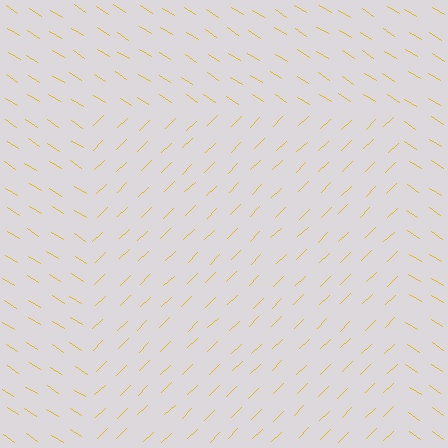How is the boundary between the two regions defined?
The boundary is defined purely by a change in line orientation (approximately 77 degrees difference). All lines are the same color and thickness.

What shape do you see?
I see a rectangle.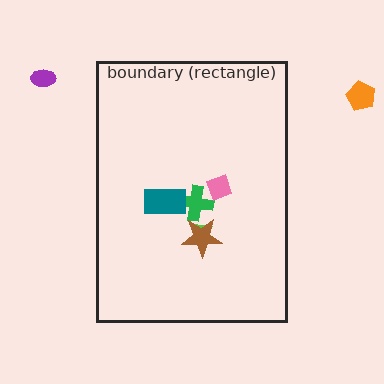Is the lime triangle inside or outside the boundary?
Inside.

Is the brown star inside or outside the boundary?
Inside.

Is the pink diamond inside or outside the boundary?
Inside.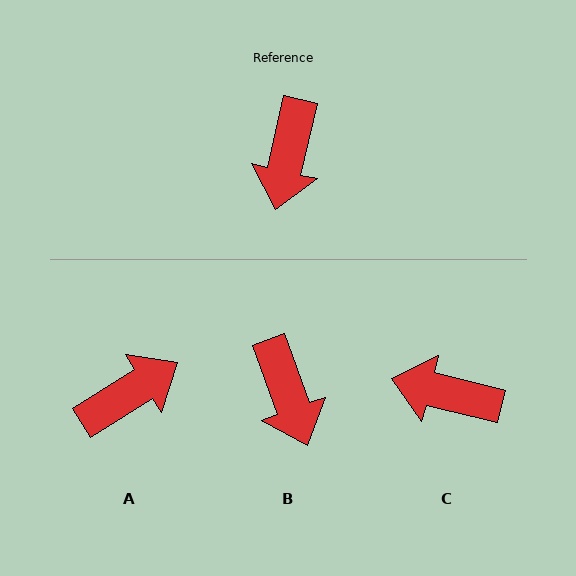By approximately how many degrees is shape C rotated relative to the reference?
Approximately 91 degrees clockwise.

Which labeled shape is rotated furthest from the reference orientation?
A, about 135 degrees away.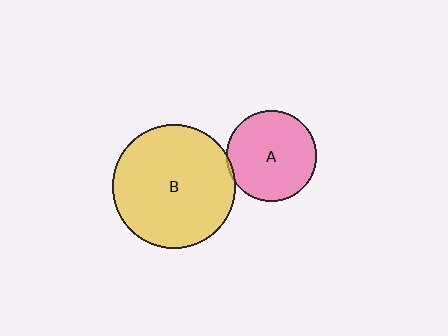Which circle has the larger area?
Circle B (yellow).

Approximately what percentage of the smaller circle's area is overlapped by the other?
Approximately 5%.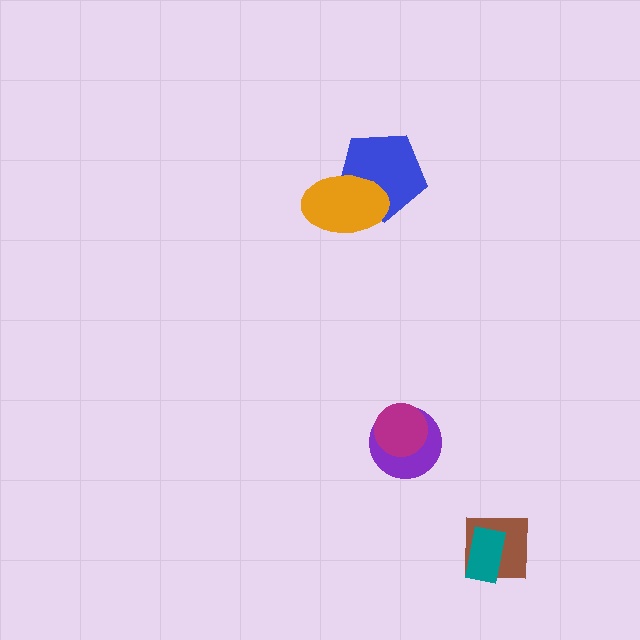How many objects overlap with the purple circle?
1 object overlaps with the purple circle.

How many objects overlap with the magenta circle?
1 object overlaps with the magenta circle.